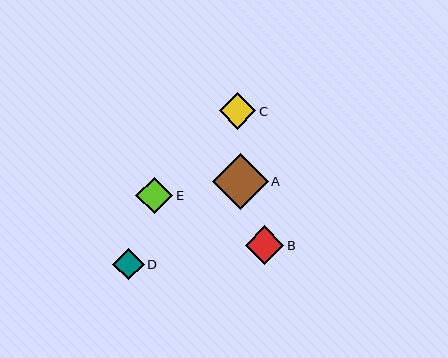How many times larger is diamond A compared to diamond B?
Diamond A is approximately 1.4 times the size of diamond B.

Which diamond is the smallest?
Diamond D is the smallest with a size of approximately 32 pixels.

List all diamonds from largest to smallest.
From largest to smallest: A, B, C, E, D.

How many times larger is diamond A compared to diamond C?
Diamond A is approximately 1.5 times the size of diamond C.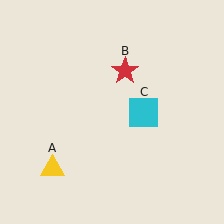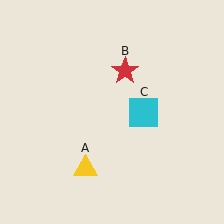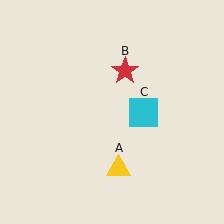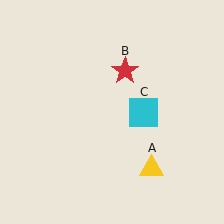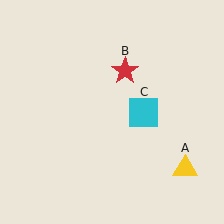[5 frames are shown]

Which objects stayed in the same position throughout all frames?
Red star (object B) and cyan square (object C) remained stationary.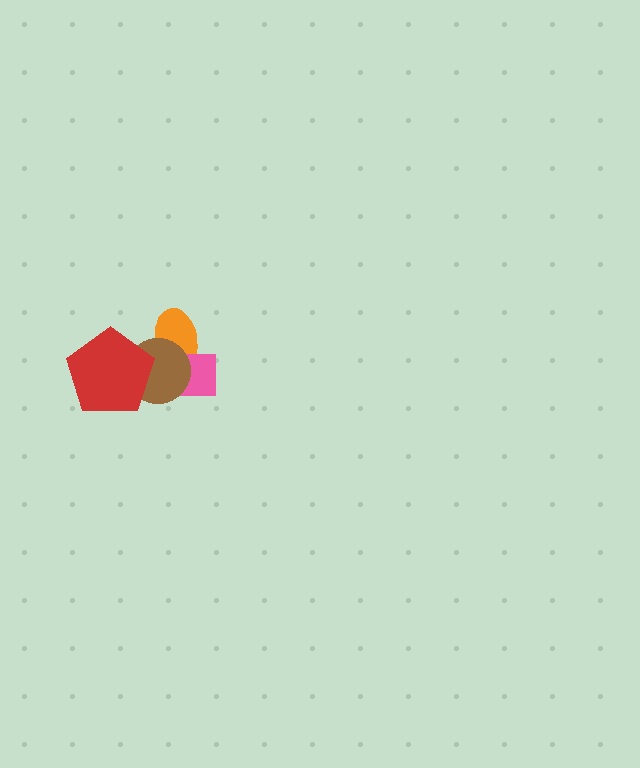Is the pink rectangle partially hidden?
Yes, it is partially covered by another shape.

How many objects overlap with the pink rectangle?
3 objects overlap with the pink rectangle.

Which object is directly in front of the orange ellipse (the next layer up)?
The pink rectangle is directly in front of the orange ellipse.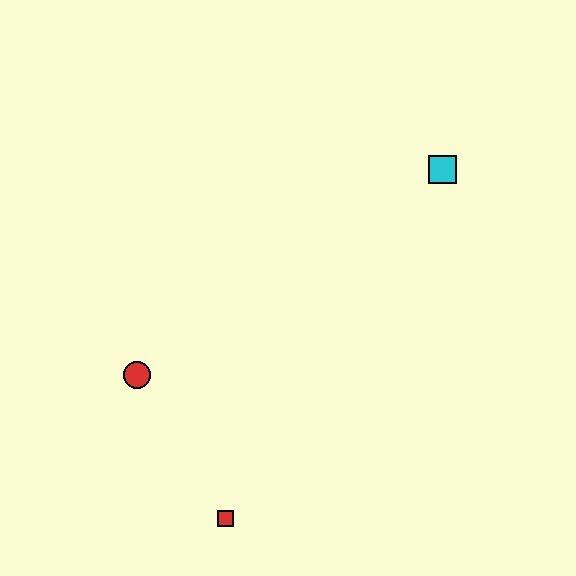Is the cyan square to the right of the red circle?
Yes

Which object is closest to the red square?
The red circle is closest to the red square.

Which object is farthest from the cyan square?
The red square is farthest from the cyan square.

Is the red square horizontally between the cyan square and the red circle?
Yes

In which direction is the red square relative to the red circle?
The red square is below the red circle.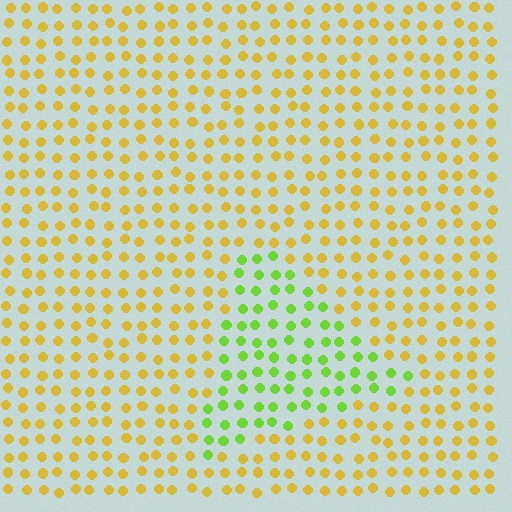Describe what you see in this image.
The image is filled with small yellow elements in a uniform arrangement. A triangle-shaped region is visible where the elements are tinted to a slightly different hue, forming a subtle color boundary.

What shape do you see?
I see a triangle.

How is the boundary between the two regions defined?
The boundary is defined purely by a slight shift in hue (about 50 degrees). Spacing, size, and orientation are identical on both sides.